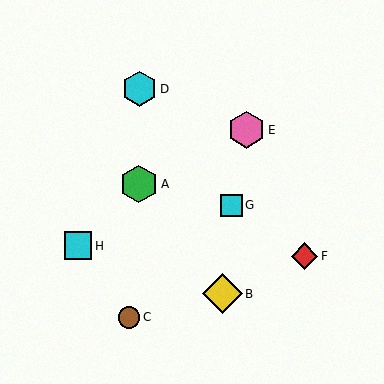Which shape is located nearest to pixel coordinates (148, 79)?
The cyan hexagon (labeled D) at (139, 89) is nearest to that location.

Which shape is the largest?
The yellow diamond (labeled B) is the largest.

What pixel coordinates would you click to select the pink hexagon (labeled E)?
Click at (247, 130) to select the pink hexagon E.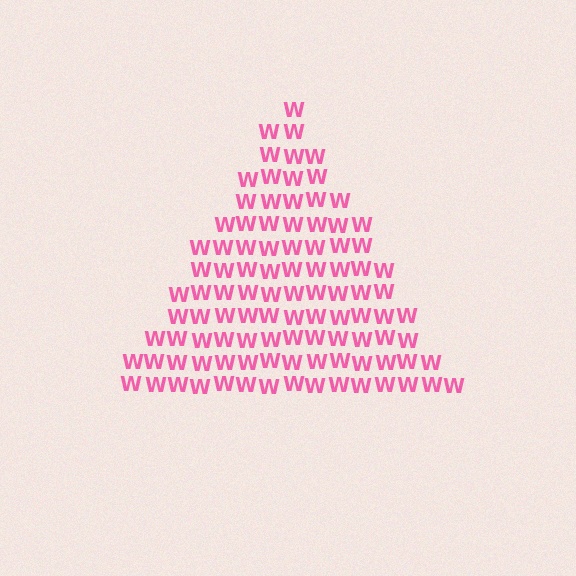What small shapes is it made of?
It is made of small letter W's.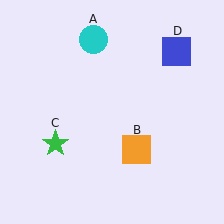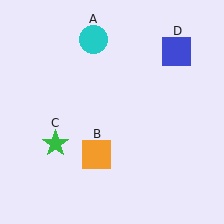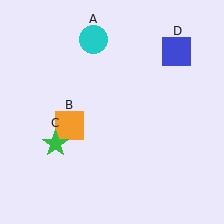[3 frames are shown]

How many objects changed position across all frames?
1 object changed position: orange square (object B).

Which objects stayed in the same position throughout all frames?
Cyan circle (object A) and green star (object C) and blue square (object D) remained stationary.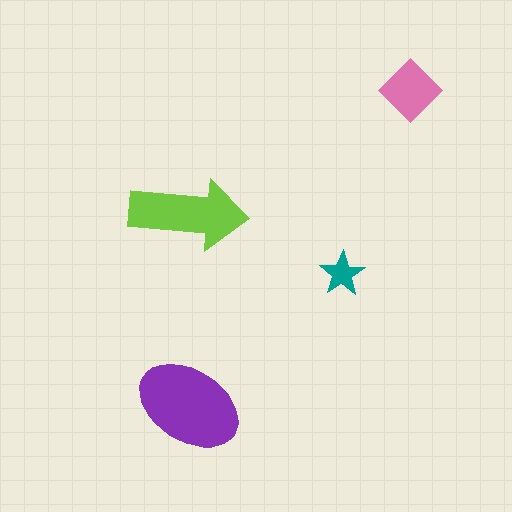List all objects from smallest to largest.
The teal star, the pink diamond, the lime arrow, the purple ellipse.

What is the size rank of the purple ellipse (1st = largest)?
1st.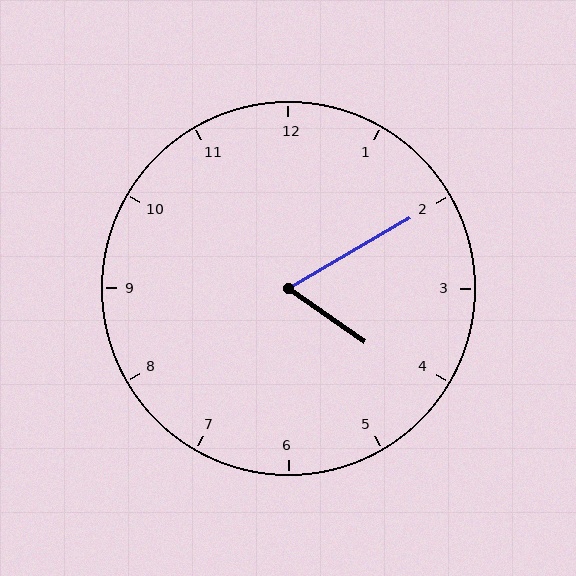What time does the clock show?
4:10.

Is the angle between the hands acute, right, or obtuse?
It is acute.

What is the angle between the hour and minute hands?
Approximately 65 degrees.